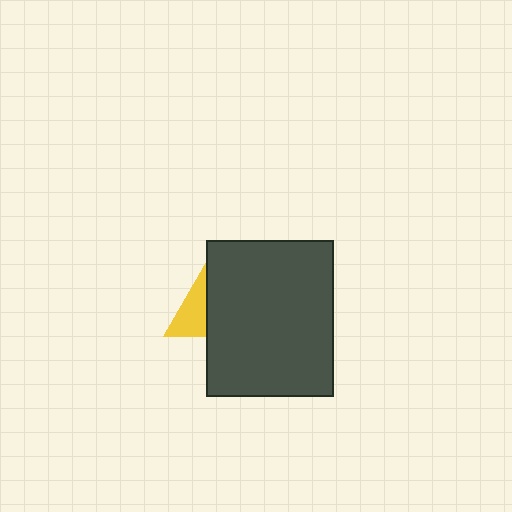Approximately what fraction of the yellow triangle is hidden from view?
Roughly 62% of the yellow triangle is hidden behind the dark gray rectangle.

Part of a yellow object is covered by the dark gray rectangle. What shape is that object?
It is a triangle.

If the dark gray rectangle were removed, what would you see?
You would see the complete yellow triangle.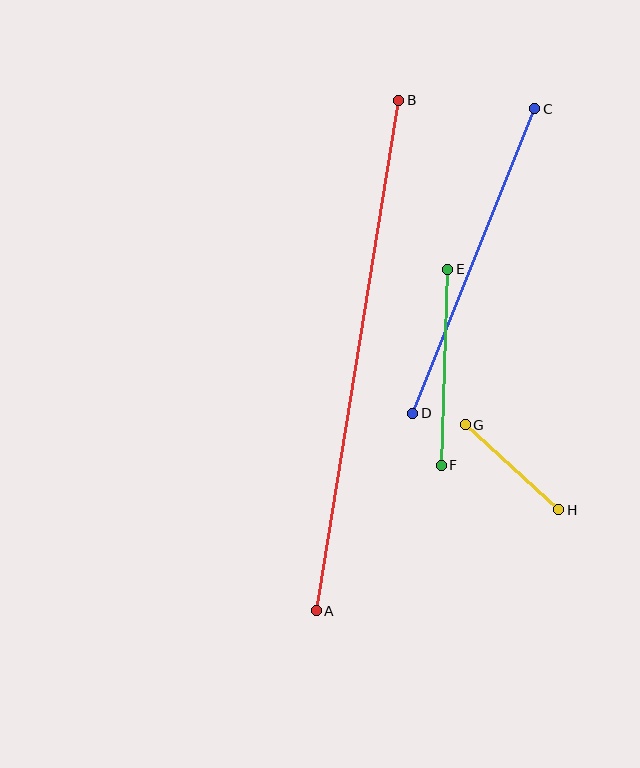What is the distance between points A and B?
The distance is approximately 517 pixels.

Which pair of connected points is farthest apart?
Points A and B are farthest apart.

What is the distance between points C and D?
The distance is approximately 328 pixels.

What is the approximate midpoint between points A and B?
The midpoint is at approximately (358, 356) pixels.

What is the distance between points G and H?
The distance is approximately 126 pixels.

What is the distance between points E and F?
The distance is approximately 197 pixels.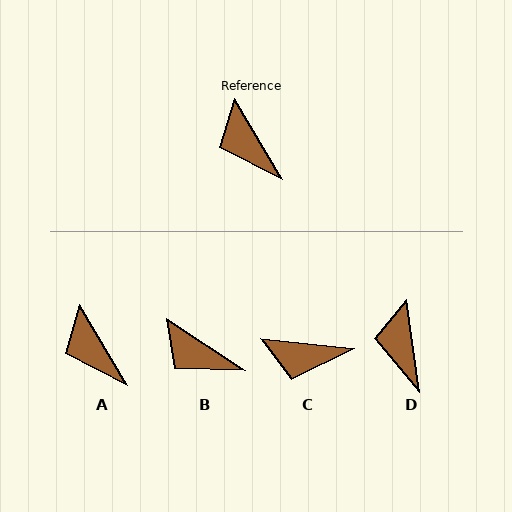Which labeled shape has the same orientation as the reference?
A.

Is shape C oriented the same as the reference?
No, it is off by about 53 degrees.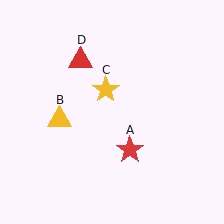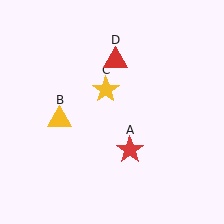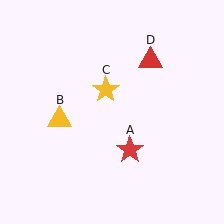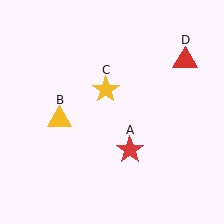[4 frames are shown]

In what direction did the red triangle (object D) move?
The red triangle (object D) moved right.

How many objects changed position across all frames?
1 object changed position: red triangle (object D).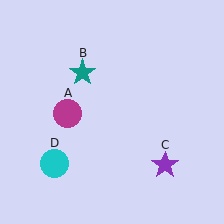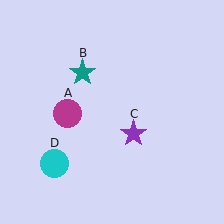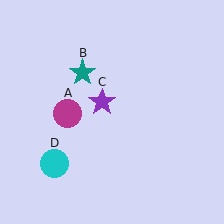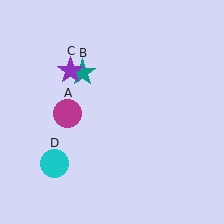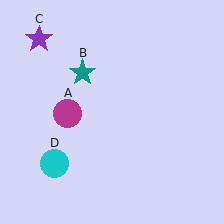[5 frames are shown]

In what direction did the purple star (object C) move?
The purple star (object C) moved up and to the left.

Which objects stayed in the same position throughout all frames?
Magenta circle (object A) and teal star (object B) and cyan circle (object D) remained stationary.